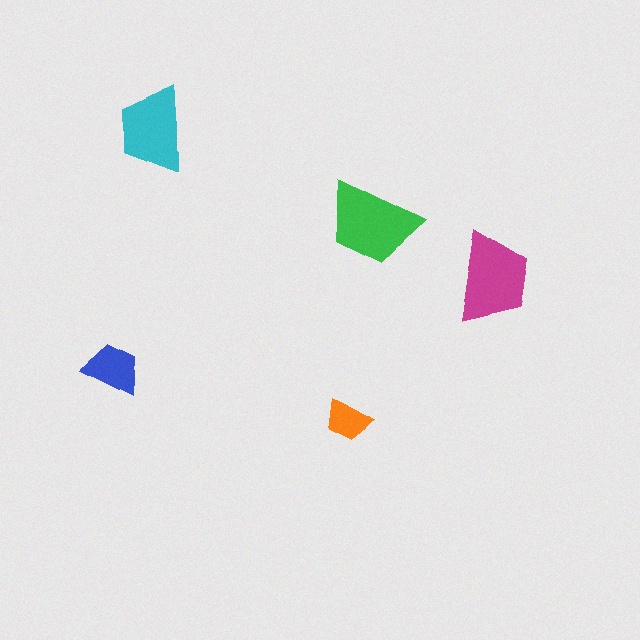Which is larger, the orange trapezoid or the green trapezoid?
The green one.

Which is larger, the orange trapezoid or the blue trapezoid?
The blue one.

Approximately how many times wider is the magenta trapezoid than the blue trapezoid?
About 1.5 times wider.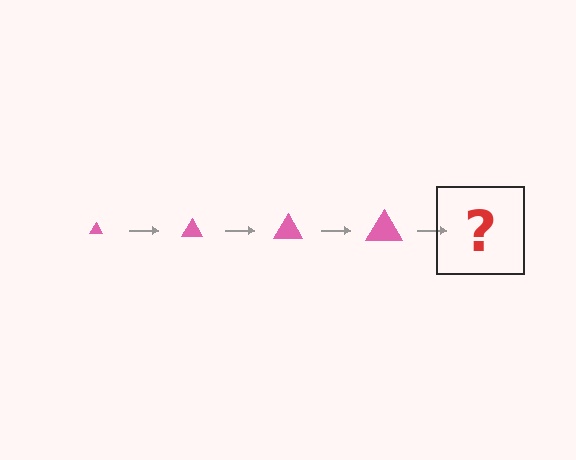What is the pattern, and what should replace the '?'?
The pattern is that the triangle gets progressively larger each step. The '?' should be a pink triangle, larger than the previous one.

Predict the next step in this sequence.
The next step is a pink triangle, larger than the previous one.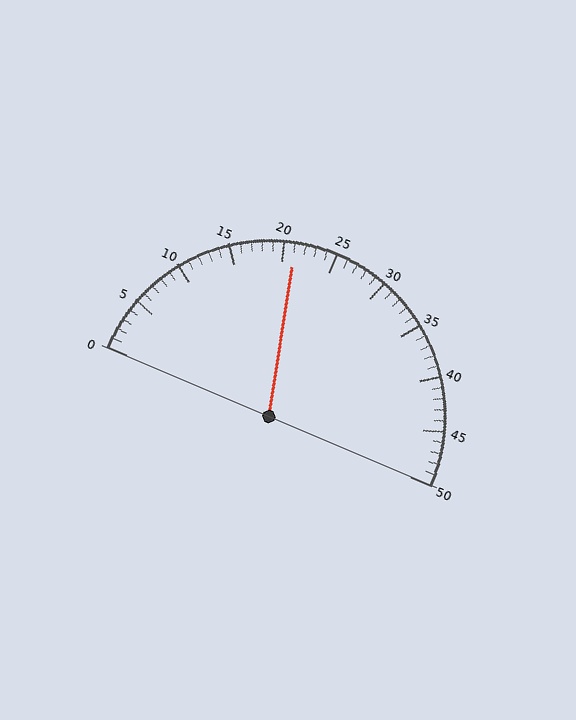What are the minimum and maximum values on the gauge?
The gauge ranges from 0 to 50.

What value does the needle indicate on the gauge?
The needle indicates approximately 21.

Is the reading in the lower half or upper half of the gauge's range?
The reading is in the lower half of the range (0 to 50).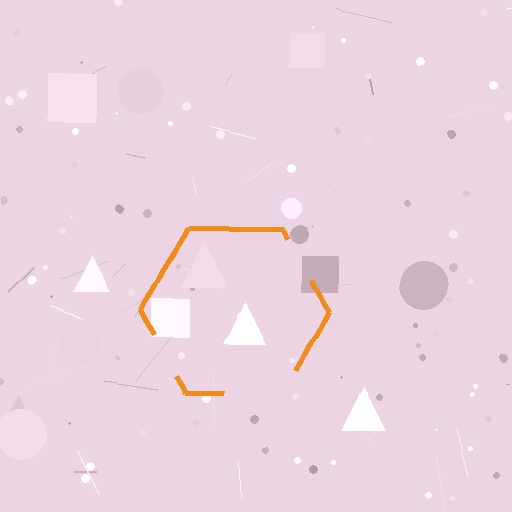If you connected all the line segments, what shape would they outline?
They would outline a hexagon.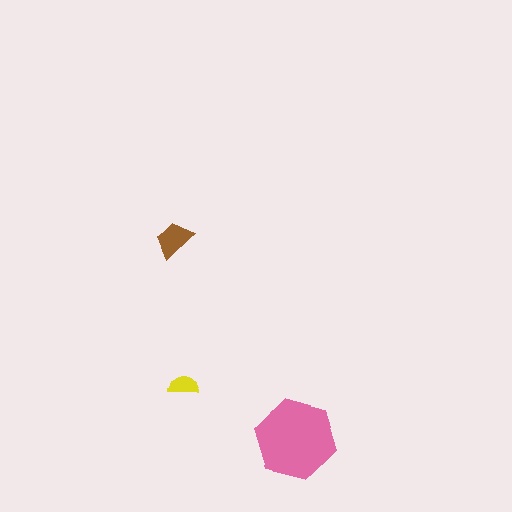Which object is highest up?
The brown trapezoid is topmost.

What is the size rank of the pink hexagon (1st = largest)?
1st.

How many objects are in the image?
There are 3 objects in the image.